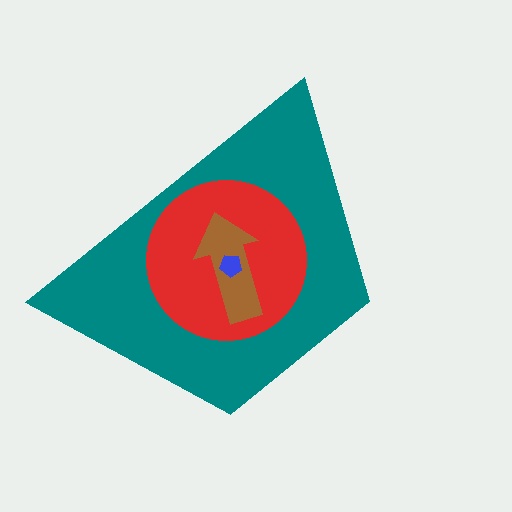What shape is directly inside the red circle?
The brown arrow.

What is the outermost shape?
The teal trapezoid.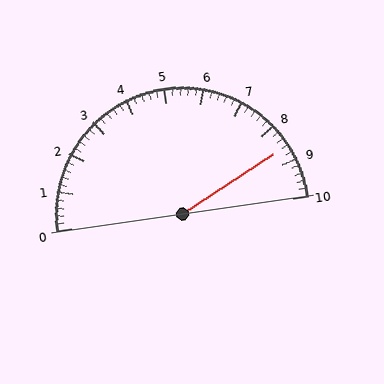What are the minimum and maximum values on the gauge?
The gauge ranges from 0 to 10.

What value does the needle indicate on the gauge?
The needle indicates approximately 8.6.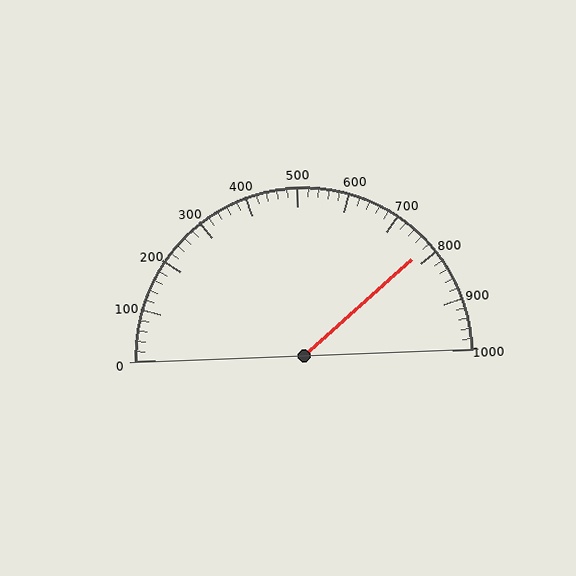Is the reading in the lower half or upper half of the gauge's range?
The reading is in the upper half of the range (0 to 1000).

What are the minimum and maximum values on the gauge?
The gauge ranges from 0 to 1000.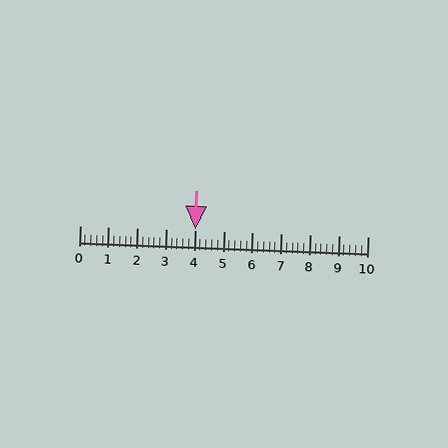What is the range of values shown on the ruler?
The ruler shows values from 0 to 10.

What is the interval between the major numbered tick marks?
The major tick marks are spaced 1 units apart.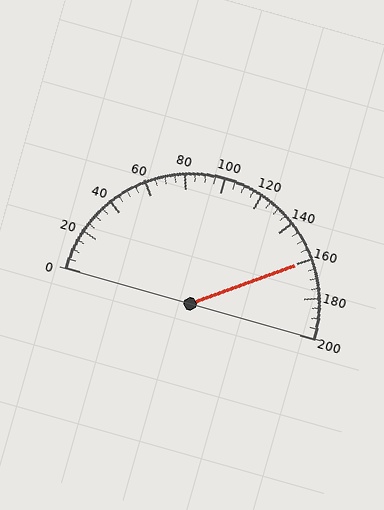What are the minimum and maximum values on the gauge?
The gauge ranges from 0 to 200.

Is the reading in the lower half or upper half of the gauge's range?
The reading is in the upper half of the range (0 to 200).